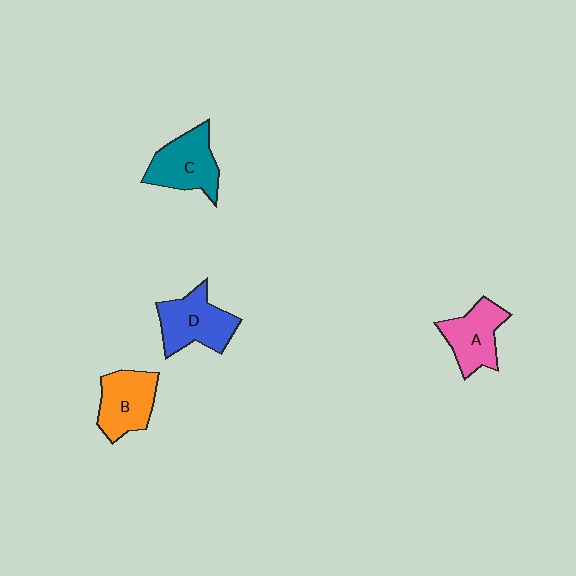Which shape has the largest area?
Shape D (blue).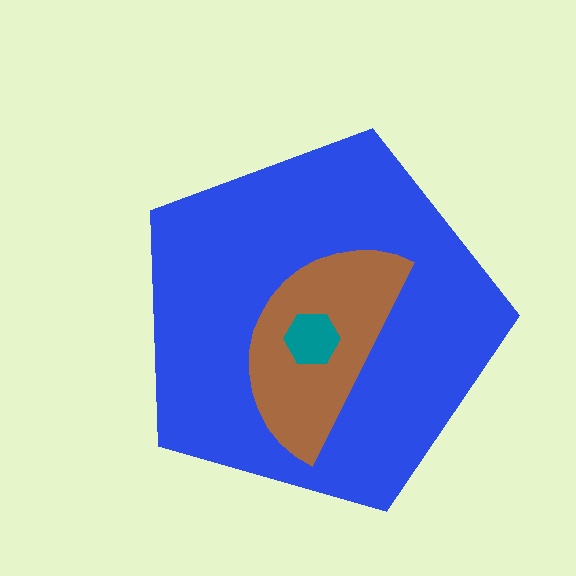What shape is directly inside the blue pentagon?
The brown semicircle.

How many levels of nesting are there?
3.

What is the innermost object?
The teal hexagon.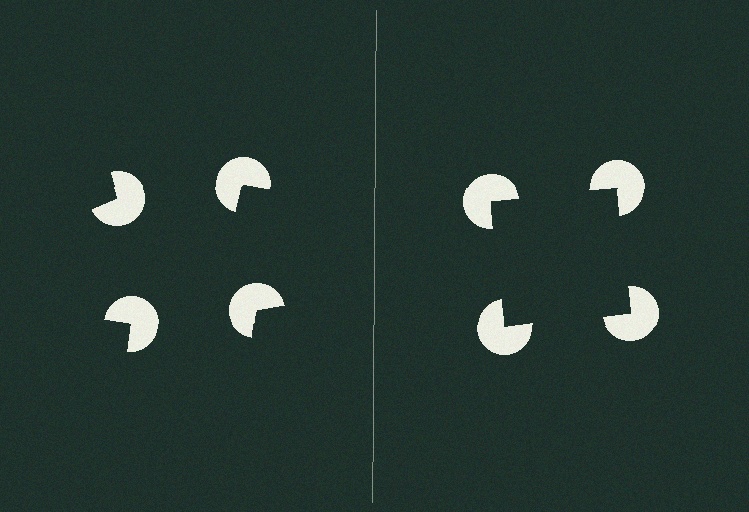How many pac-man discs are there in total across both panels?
8 — 4 on each side.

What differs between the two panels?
The pac-man discs are positioned identically on both sides; only the wedge orientations differ. On the right they align to a square; on the left they are misaligned.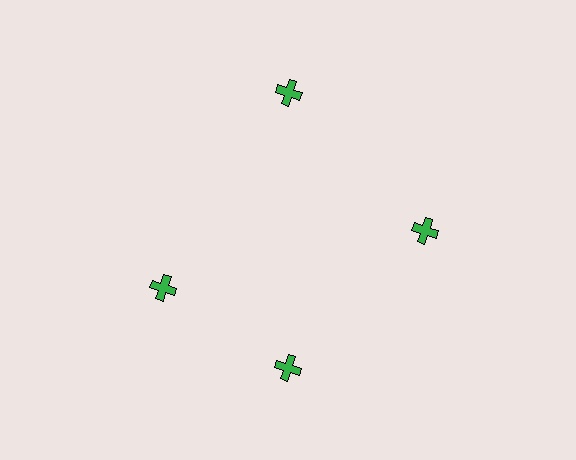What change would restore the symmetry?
The symmetry would be restored by rotating it back into even spacing with its neighbors so that all 4 crosses sit at equal angles and equal distance from the center.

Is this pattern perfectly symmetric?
No. The 4 green crosses are arranged in a ring, but one element near the 9 o'clock position is rotated out of alignment along the ring, breaking the 4-fold rotational symmetry.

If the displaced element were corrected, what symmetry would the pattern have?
It would have 4-fold rotational symmetry — the pattern would map onto itself every 90 degrees.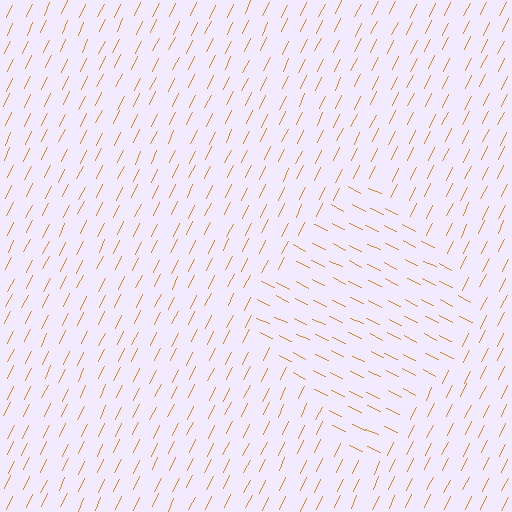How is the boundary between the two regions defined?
The boundary is defined purely by a change in line orientation (approximately 90 degrees difference). All lines are the same color and thickness.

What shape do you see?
I see a diamond.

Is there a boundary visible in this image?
Yes, there is a texture boundary formed by a change in line orientation.